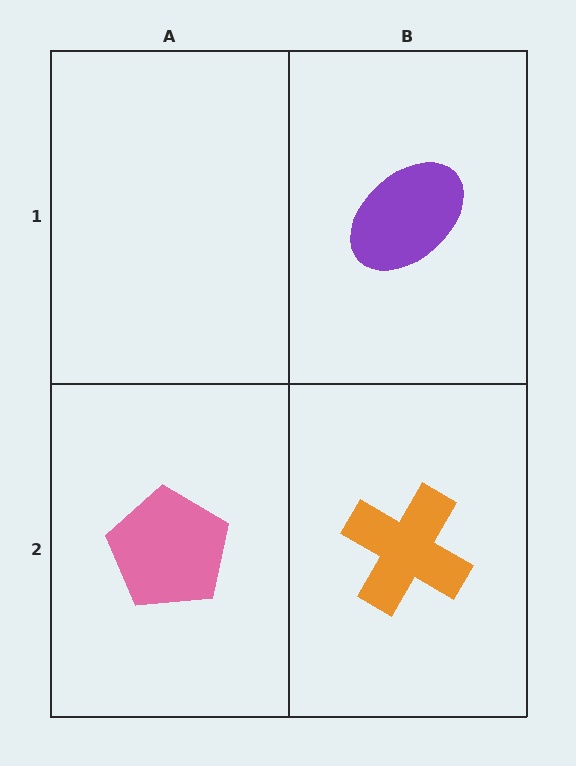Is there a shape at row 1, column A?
No, that cell is empty.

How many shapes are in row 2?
2 shapes.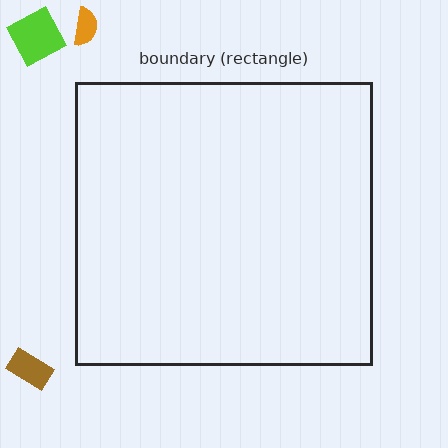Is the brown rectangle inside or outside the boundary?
Outside.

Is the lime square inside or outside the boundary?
Outside.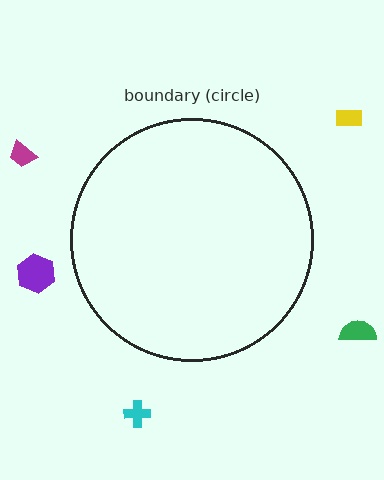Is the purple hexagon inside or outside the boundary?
Outside.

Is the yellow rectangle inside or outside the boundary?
Outside.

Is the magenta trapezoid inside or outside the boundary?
Outside.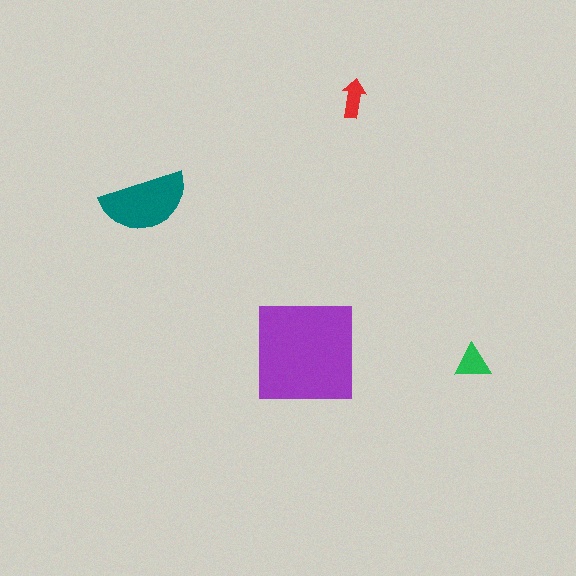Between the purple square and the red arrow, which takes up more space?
The purple square.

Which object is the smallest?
The red arrow.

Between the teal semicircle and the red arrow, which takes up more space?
The teal semicircle.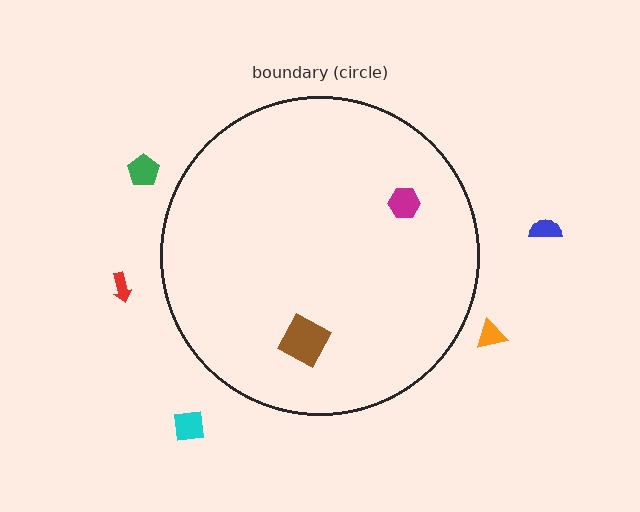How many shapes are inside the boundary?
2 inside, 5 outside.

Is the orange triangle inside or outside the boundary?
Outside.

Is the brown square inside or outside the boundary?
Inside.